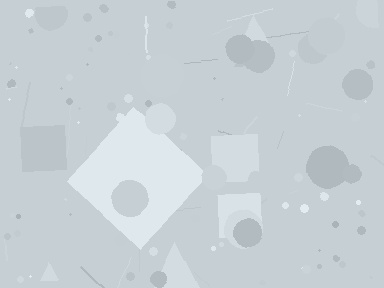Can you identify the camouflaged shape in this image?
The camouflaged shape is a diamond.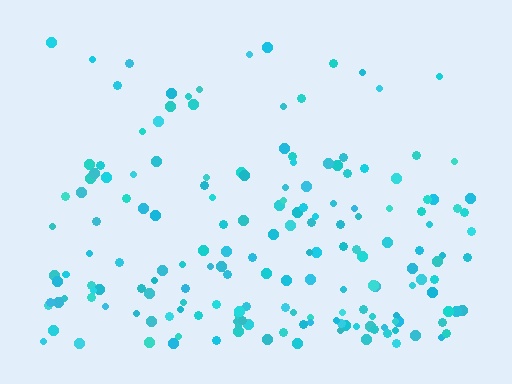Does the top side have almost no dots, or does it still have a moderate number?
Still a moderate number, just noticeably fewer than the bottom.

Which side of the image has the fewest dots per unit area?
The top.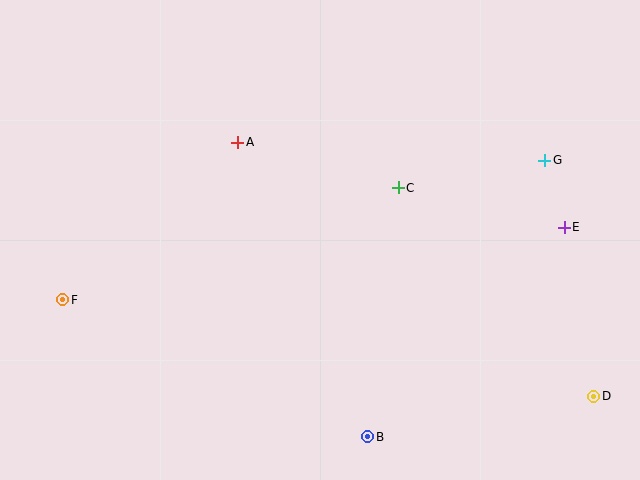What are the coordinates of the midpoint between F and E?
The midpoint between F and E is at (314, 263).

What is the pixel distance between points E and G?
The distance between E and G is 70 pixels.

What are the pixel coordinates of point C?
Point C is at (398, 188).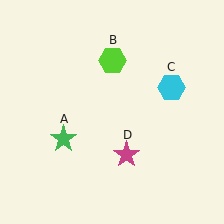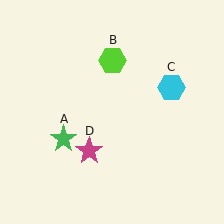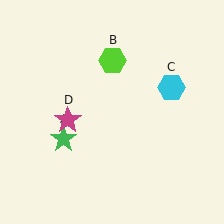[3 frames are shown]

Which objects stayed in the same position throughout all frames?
Green star (object A) and lime hexagon (object B) and cyan hexagon (object C) remained stationary.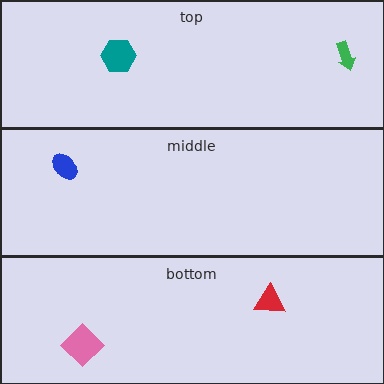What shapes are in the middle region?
The blue ellipse.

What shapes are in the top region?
The green arrow, the teal hexagon.